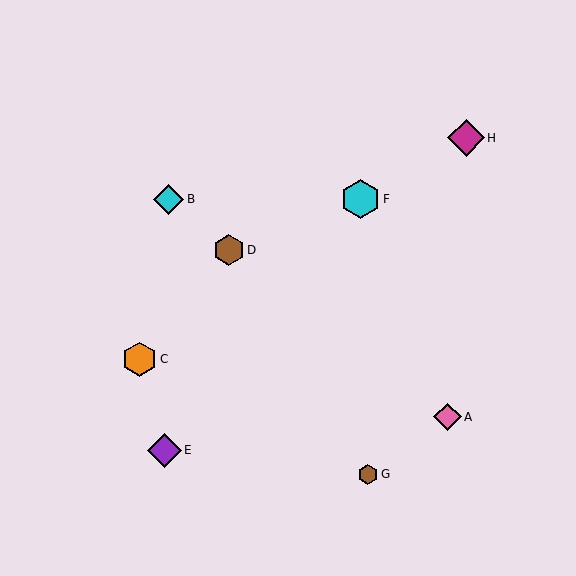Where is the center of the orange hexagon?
The center of the orange hexagon is at (139, 359).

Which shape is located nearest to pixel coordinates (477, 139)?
The magenta diamond (labeled H) at (466, 138) is nearest to that location.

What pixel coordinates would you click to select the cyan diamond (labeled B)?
Click at (169, 199) to select the cyan diamond B.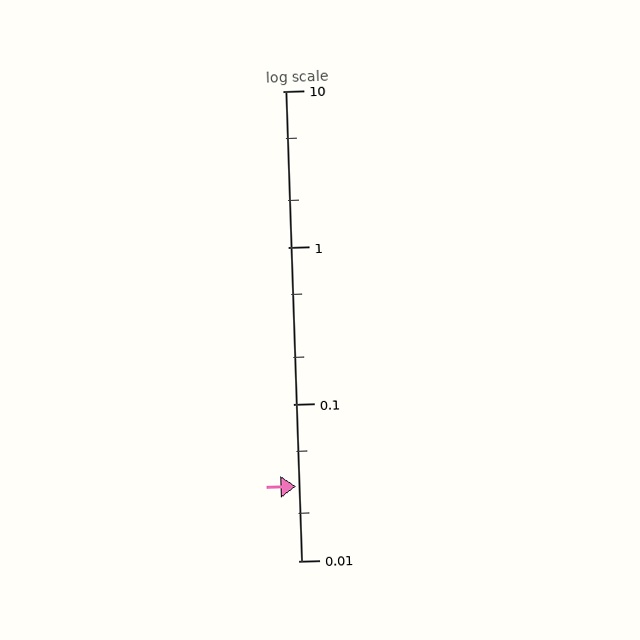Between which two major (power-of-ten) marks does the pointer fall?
The pointer is between 0.01 and 0.1.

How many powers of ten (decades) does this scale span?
The scale spans 3 decades, from 0.01 to 10.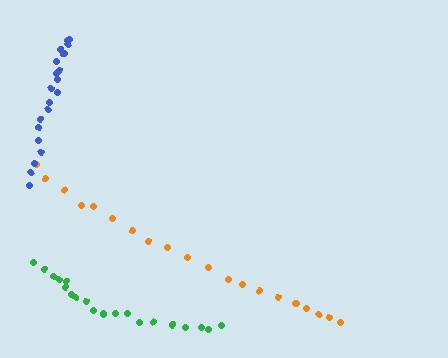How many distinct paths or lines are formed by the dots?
There are 3 distinct paths.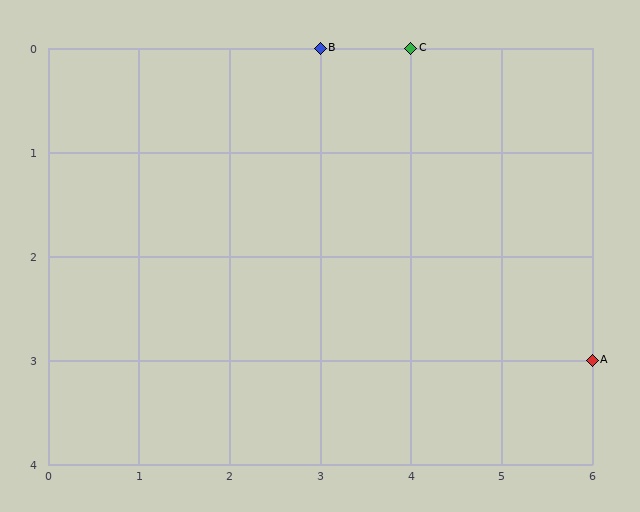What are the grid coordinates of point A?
Point A is at grid coordinates (6, 3).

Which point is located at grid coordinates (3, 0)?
Point B is at (3, 0).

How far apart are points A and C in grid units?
Points A and C are 2 columns and 3 rows apart (about 3.6 grid units diagonally).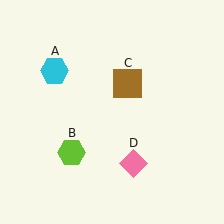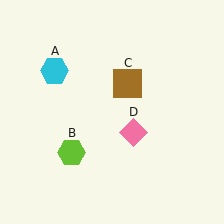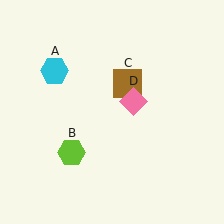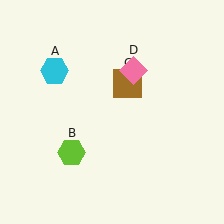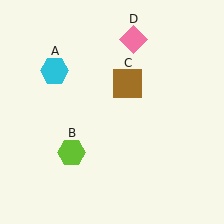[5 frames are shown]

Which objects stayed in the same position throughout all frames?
Cyan hexagon (object A) and lime hexagon (object B) and brown square (object C) remained stationary.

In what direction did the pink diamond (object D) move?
The pink diamond (object D) moved up.